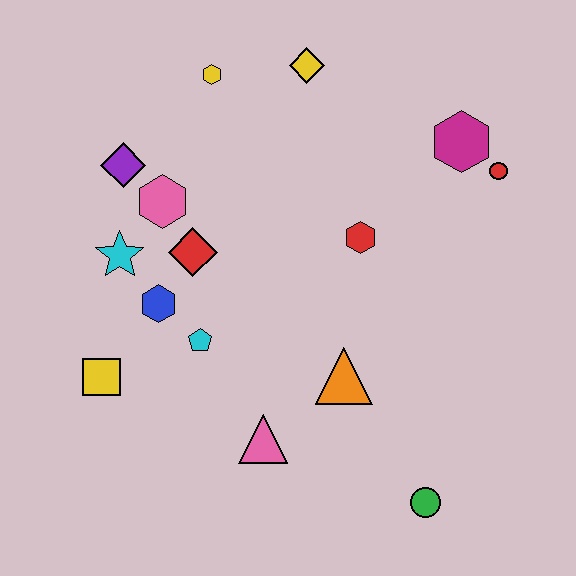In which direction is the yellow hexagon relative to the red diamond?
The yellow hexagon is above the red diamond.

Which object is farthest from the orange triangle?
The yellow hexagon is farthest from the orange triangle.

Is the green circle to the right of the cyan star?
Yes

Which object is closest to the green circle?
The orange triangle is closest to the green circle.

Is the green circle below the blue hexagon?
Yes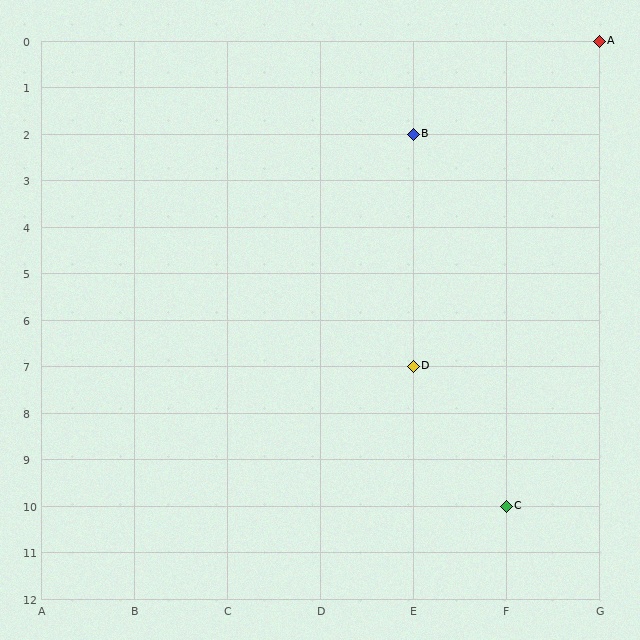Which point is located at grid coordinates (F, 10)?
Point C is at (F, 10).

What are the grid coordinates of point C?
Point C is at grid coordinates (F, 10).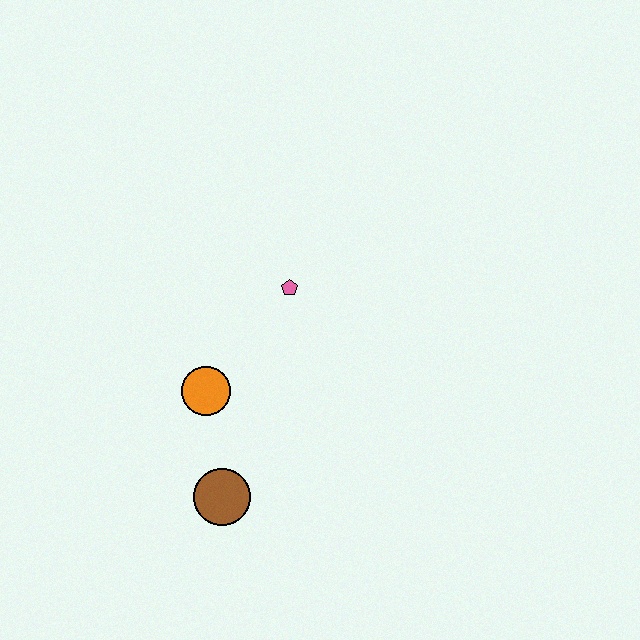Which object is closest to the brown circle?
The orange circle is closest to the brown circle.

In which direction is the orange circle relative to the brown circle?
The orange circle is above the brown circle.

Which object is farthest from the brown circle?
The pink pentagon is farthest from the brown circle.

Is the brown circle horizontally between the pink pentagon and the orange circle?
Yes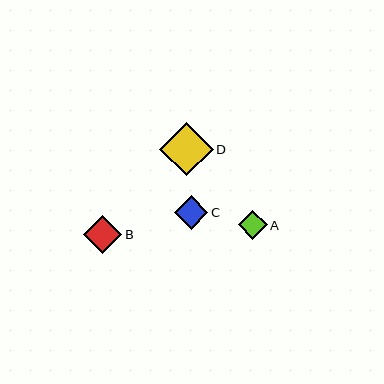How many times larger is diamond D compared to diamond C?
Diamond D is approximately 1.6 times the size of diamond C.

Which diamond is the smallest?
Diamond A is the smallest with a size of approximately 29 pixels.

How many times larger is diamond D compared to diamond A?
Diamond D is approximately 1.9 times the size of diamond A.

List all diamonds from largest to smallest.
From largest to smallest: D, B, C, A.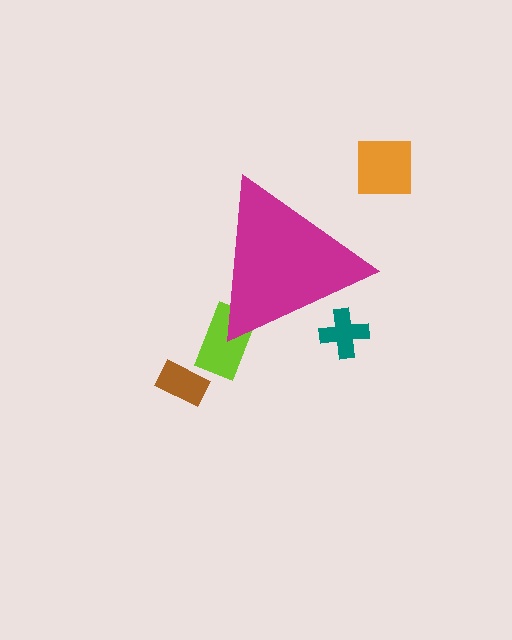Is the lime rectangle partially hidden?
Yes, the lime rectangle is partially hidden behind the magenta triangle.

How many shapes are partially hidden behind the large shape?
2 shapes are partially hidden.